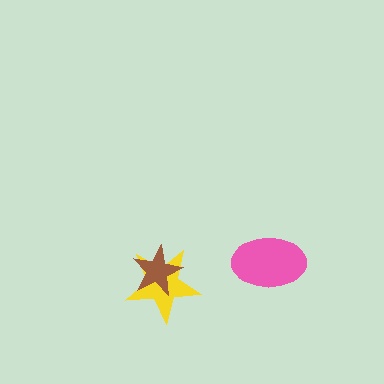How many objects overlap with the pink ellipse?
0 objects overlap with the pink ellipse.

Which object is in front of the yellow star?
The brown star is in front of the yellow star.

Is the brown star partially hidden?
No, no other shape covers it.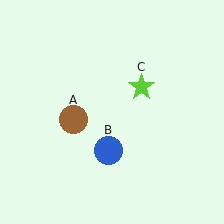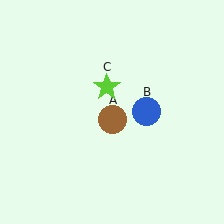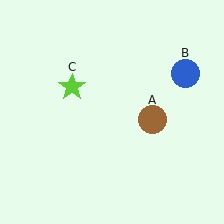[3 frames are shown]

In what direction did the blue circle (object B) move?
The blue circle (object B) moved up and to the right.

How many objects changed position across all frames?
3 objects changed position: brown circle (object A), blue circle (object B), lime star (object C).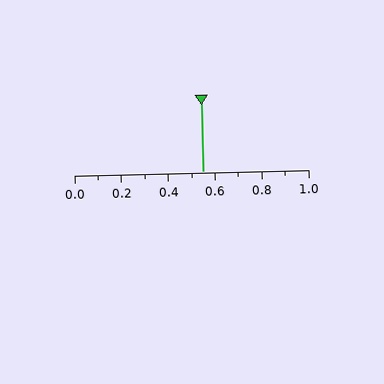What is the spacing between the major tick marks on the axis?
The major ticks are spaced 0.2 apart.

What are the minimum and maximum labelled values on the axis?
The axis runs from 0.0 to 1.0.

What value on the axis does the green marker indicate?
The marker indicates approximately 0.55.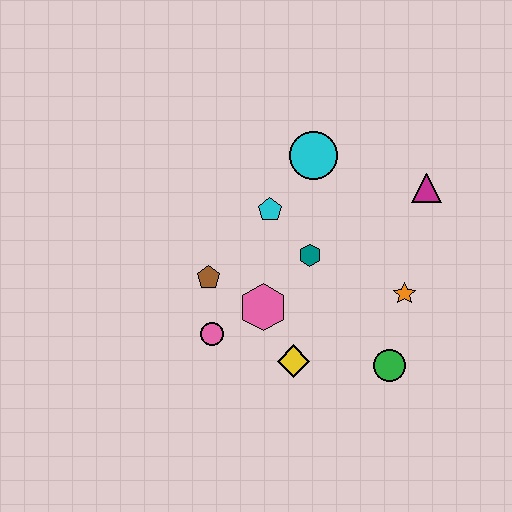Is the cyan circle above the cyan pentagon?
Yes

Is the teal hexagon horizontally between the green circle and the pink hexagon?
Yes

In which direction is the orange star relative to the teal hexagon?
The orange star is to the right of the teal hexagon.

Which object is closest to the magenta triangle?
The orange star is closest to the magenta triangle.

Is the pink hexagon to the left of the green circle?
Yes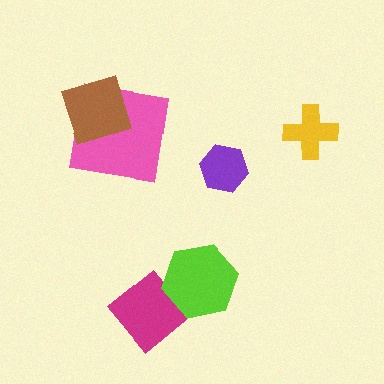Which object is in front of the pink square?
The brown square is in front of the pink square.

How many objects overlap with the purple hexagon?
0 objects overlap with the purple hexagon.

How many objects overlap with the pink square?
1 object overlaps with the pink square.